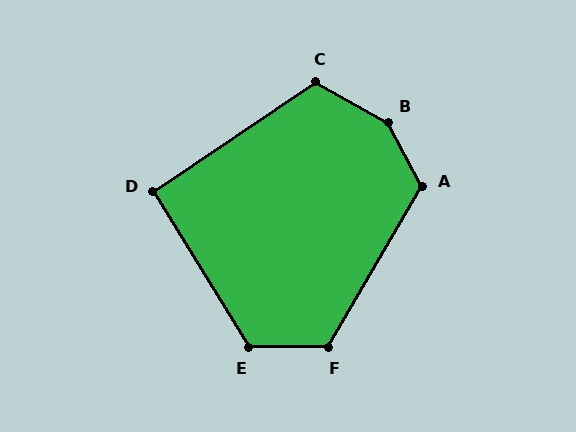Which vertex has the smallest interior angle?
D, at approximately 92 degrees.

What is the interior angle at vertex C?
Approximately 117 degrees (obtuse).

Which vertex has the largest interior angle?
B, at approximately 147 degrees.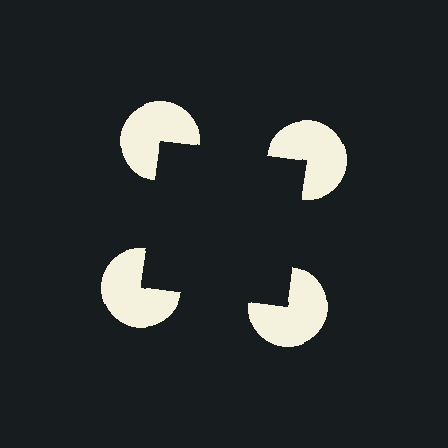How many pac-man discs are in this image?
There are 4 — one at each vertex of the illusory square.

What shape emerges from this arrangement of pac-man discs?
An illusory square — its edges are inferred from the aligned wedge cuts in the pac-man discs, not physically drawn.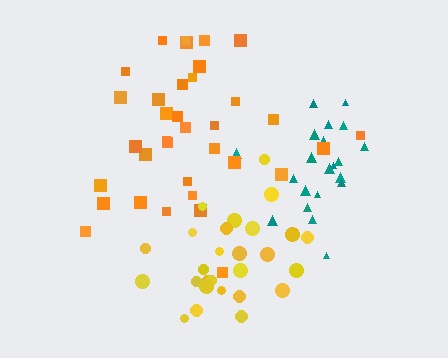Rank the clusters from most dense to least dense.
yellow, teal, orange.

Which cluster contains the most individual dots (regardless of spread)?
Orange (35).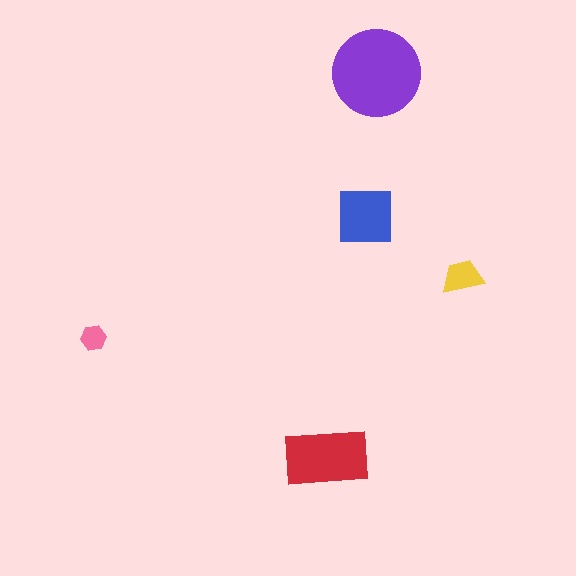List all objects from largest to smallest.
The purple circle, the red rectangle, the blue square, the yellow trapezoid, the pink hexagon.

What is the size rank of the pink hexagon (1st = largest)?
5th.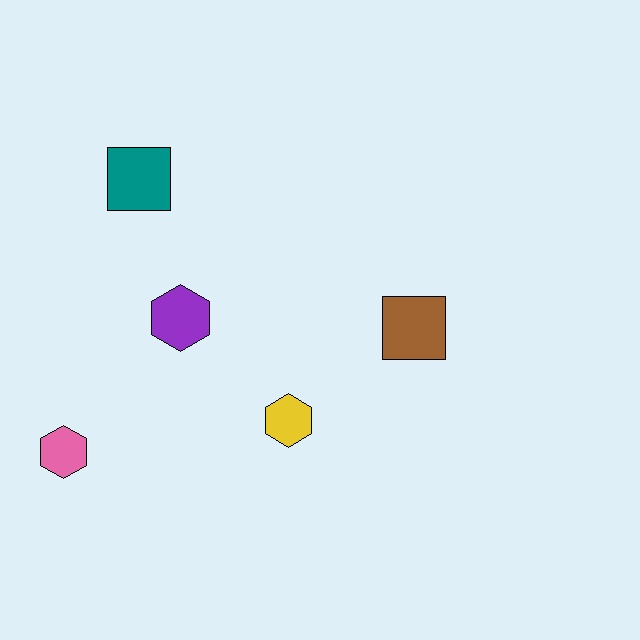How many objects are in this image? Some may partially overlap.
There are 5 objects.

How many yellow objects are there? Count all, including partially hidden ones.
There is 1 yellow object.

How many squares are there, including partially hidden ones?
There are 2 squares.